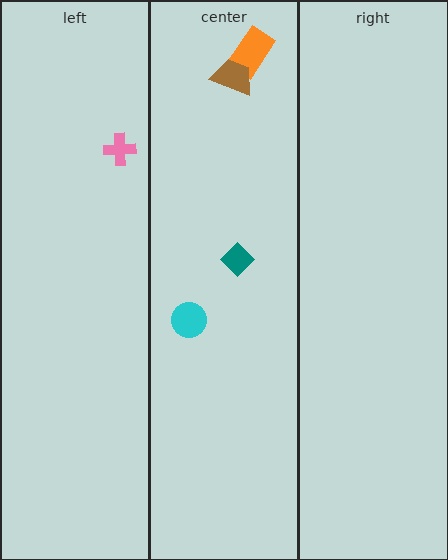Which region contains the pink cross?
The left region.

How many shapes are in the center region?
4.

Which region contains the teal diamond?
The center region.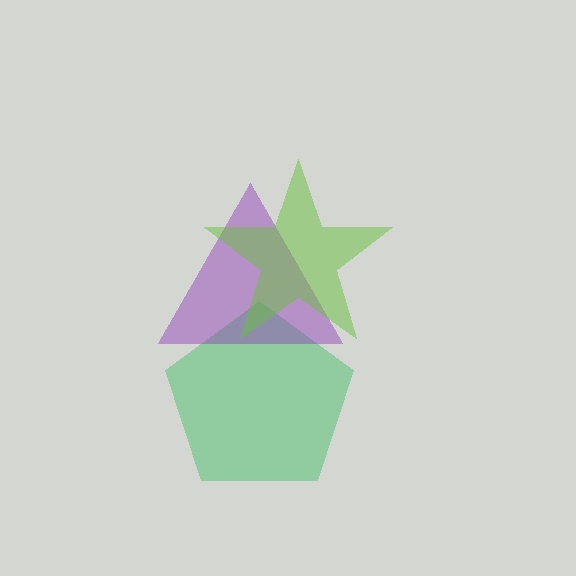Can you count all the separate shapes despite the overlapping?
Yes, there are 3 separate shapes.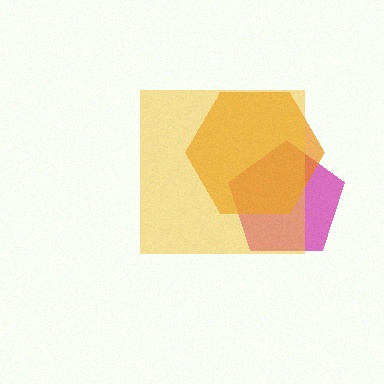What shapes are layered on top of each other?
The layered shapes are: a magenta pentagon, an orange hexagon, a yellow square.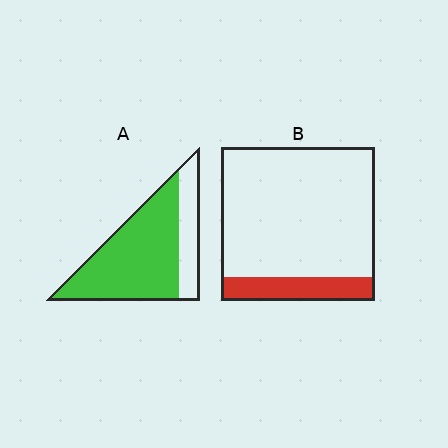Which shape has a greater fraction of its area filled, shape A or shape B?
Shape A.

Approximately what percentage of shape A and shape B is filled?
A is approximately 75% and B is approximately 15%.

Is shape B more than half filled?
No.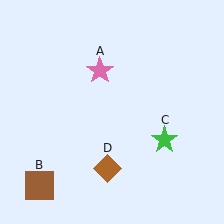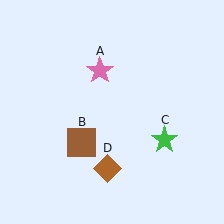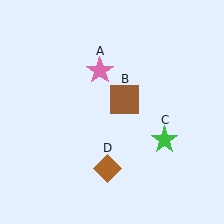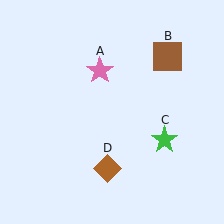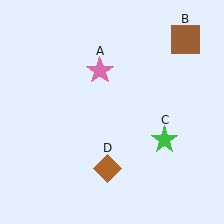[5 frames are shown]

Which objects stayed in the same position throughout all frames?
Pink star (object A) and green star (object C) and brown diamond (object D) remained stationary.